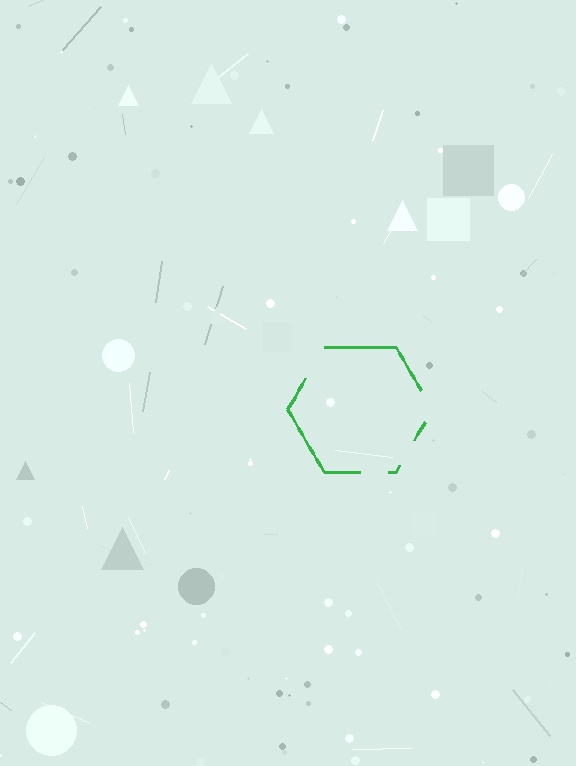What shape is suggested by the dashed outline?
The dashed outline suggests a hexagon.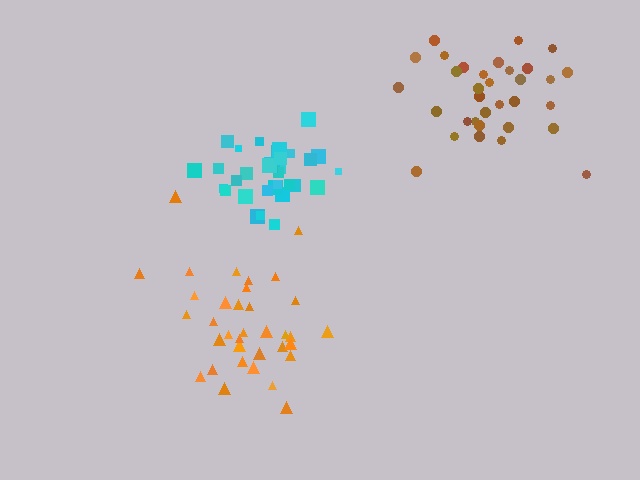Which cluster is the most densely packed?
Cyan.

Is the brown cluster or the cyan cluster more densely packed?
Cyan.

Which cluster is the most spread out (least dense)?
Brown.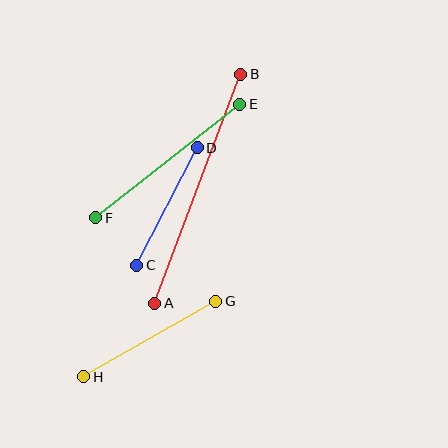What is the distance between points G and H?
The distance is approximately 152 pixels.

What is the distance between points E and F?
The distance is approximately 183 pixels.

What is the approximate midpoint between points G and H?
The midpoint is at approximately (150, 339) pixels.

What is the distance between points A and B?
The distance is approximately 244 pixels.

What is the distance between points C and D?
The distance is approximately 132 pixels.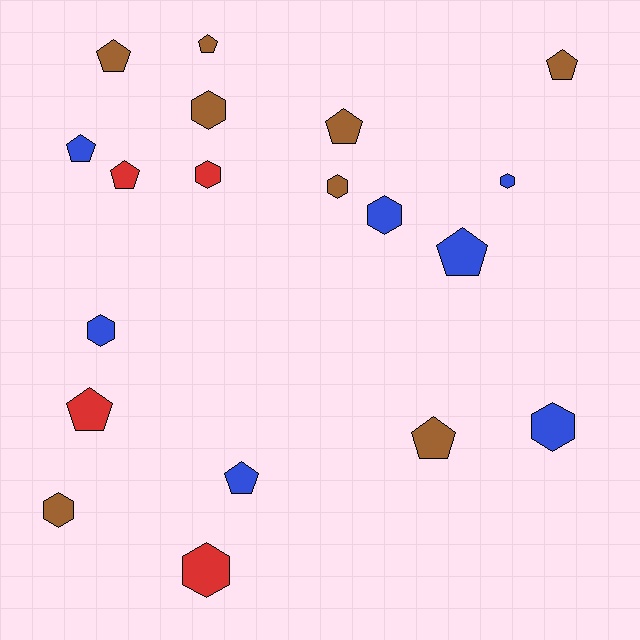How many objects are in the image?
There are 19 objects.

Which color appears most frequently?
Brown, with 8 objects.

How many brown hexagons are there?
There are 3 brown hexagons.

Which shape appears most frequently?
Pentagon, with 10 objects.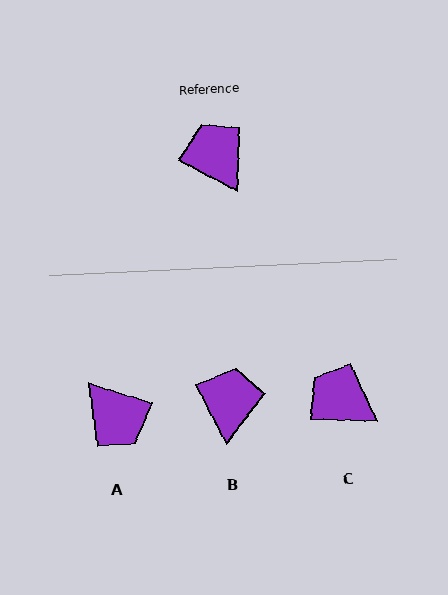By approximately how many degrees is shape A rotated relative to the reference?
Approximately 170 degrees clockwise.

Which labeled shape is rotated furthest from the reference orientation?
A, about 170 degrees away.